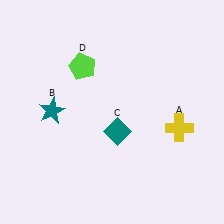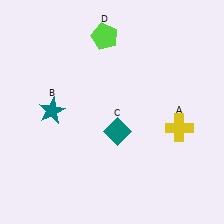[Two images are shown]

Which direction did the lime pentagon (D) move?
The lime pentagon (D) moved up.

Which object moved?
The lime pentagon (D) moved up.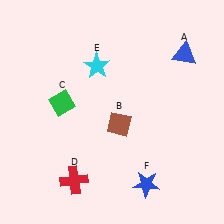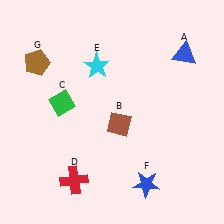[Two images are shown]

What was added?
A brown pentagon (G) was added in Image 2.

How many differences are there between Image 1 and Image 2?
There is 1 difference between the two images.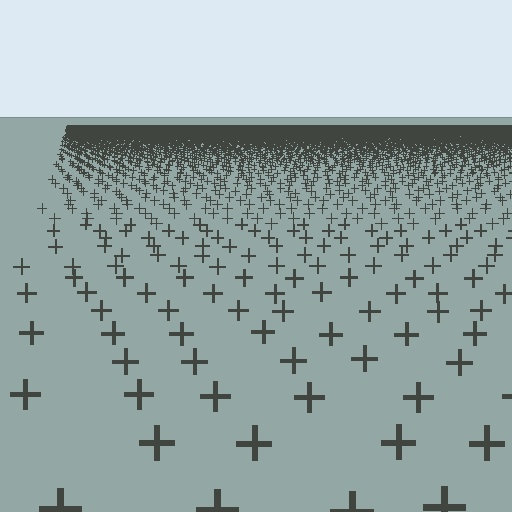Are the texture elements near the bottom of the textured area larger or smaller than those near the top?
Larger. Near the bottom, elements are closer to the viewer and appear at a bigger on-screen size.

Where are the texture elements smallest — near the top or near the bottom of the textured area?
Near the top.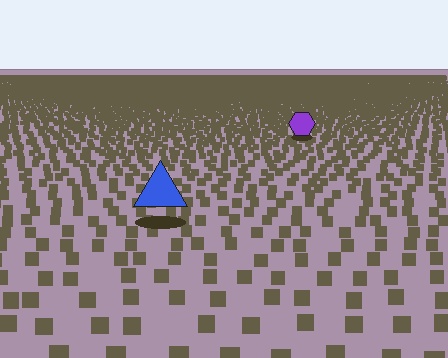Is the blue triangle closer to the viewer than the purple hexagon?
Yes. The blue triangle is closer — you can tell from the texture gradient: the ground texture is coarser near it.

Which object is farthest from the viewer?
The purple hexagon is farthest from the viewer. It appears smaller and the ground texture around it is denser.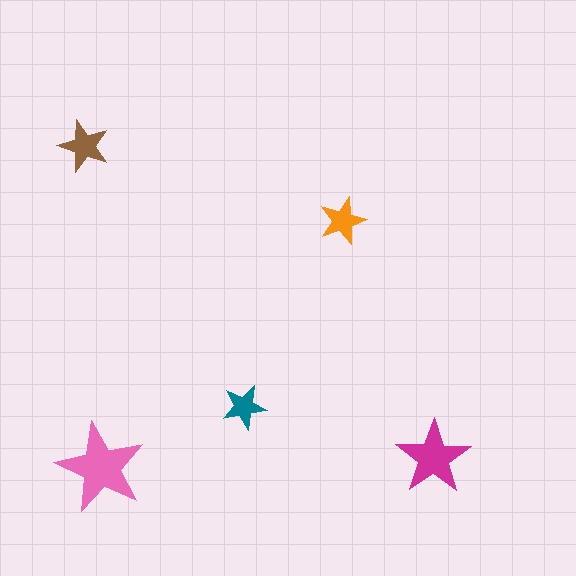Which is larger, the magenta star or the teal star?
The magenta one.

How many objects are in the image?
There are 5 objects in the image.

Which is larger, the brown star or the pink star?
The pink one.